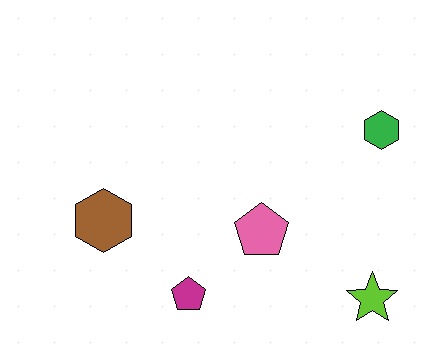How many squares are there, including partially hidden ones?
There are no squares.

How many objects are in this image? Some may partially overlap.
There are 5 objects.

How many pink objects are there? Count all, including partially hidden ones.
There is 1 pink object.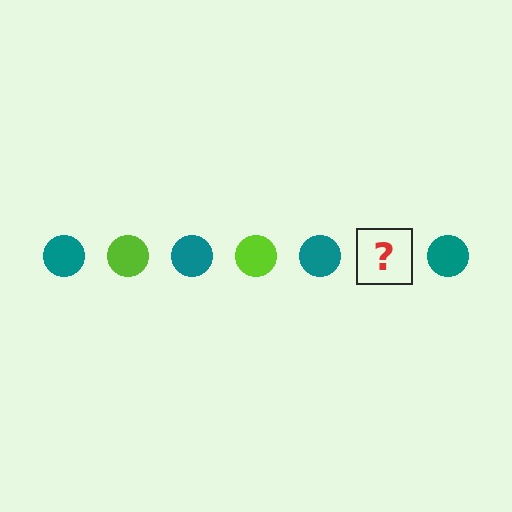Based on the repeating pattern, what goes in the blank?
The blank should be a lime circle.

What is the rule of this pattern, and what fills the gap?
The rule is that the pattern cycles through teal, lime circles. The gap should be filled with a lime circle.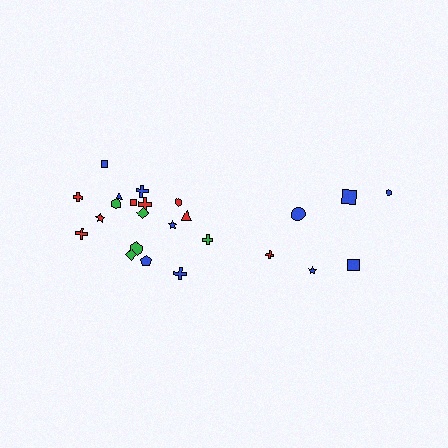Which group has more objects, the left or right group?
The left group.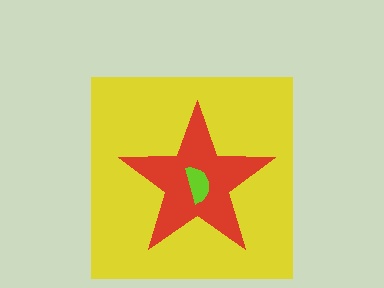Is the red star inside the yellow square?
Yes.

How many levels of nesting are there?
3.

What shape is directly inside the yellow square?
The red star.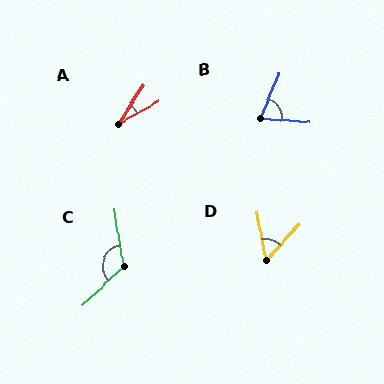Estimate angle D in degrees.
Approximately 54 degrees.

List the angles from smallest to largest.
A (28°), D (54°), B (72°), C (123°).